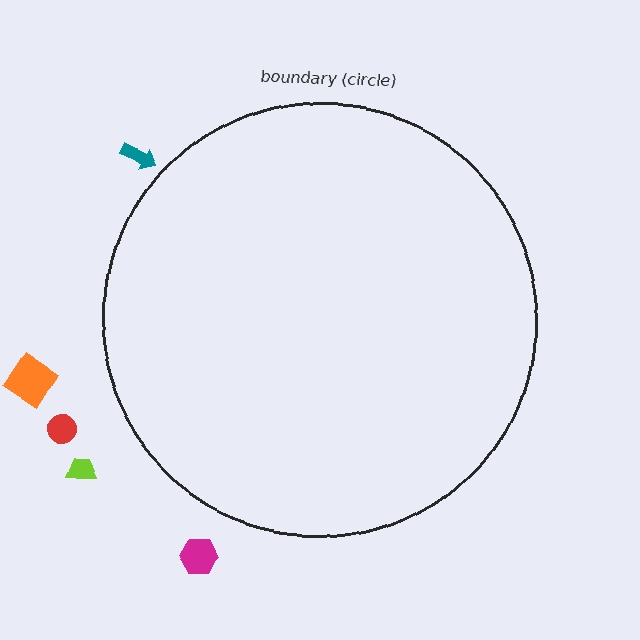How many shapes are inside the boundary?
0 inside, 5 outside.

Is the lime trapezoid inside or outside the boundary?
Outside.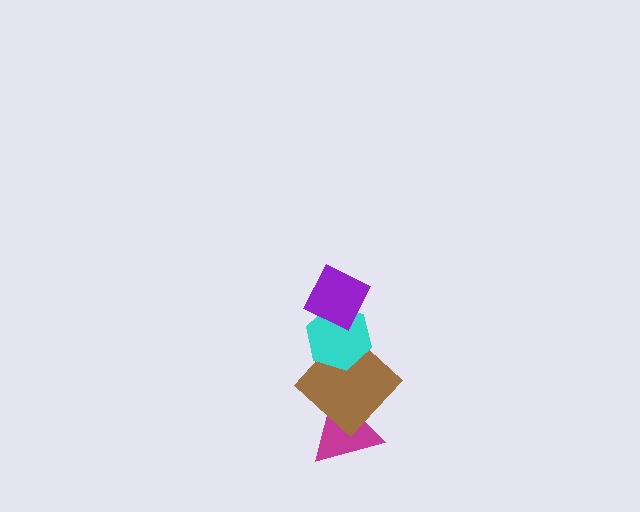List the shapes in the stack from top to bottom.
From top to bottom: the purple diamond, the cyan hexagon, the brown diamond, the magenta triangle.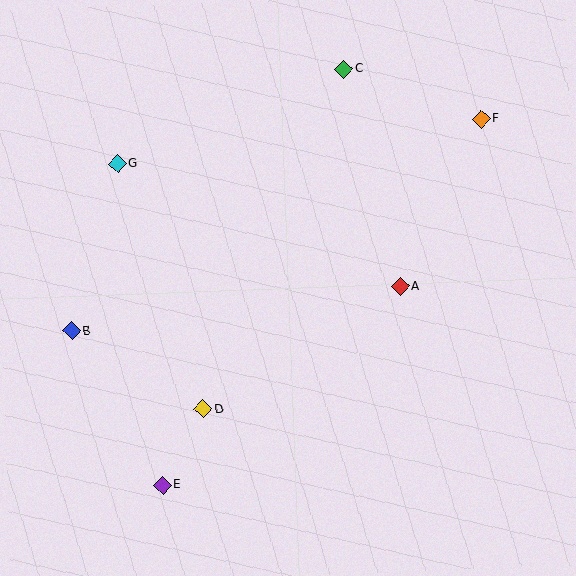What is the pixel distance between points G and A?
The distance between G and A is 309 pixels.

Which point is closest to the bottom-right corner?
Point A is closest to the bottom-right corner.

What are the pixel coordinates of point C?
Point C is at (344, 69).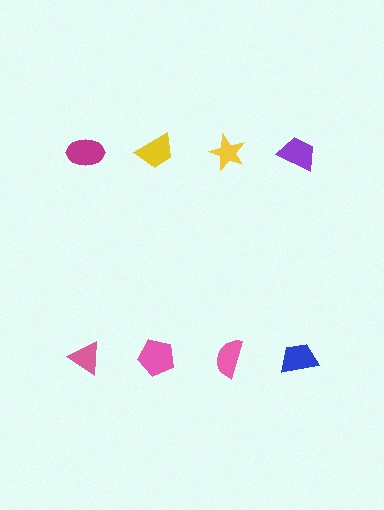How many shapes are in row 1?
4 shapes.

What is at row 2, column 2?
A pink pentagon.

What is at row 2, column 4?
A blue trapezoid.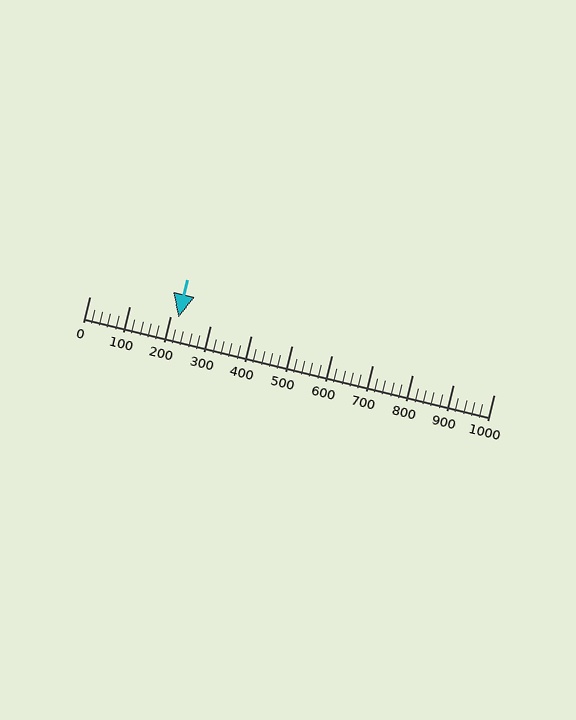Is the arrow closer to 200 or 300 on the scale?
The arrow is closer to 200.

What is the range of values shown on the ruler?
The ruler shows values from 0 to 1000.